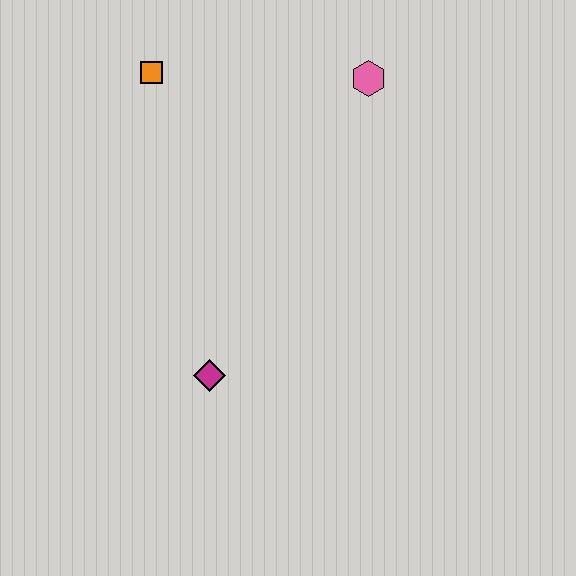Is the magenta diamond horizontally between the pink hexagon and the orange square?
Yes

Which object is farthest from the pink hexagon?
The magenta diamond is farthest from the pink hexagon.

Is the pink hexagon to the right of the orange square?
Yes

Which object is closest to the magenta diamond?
The orange square is closest to the magenta diamond.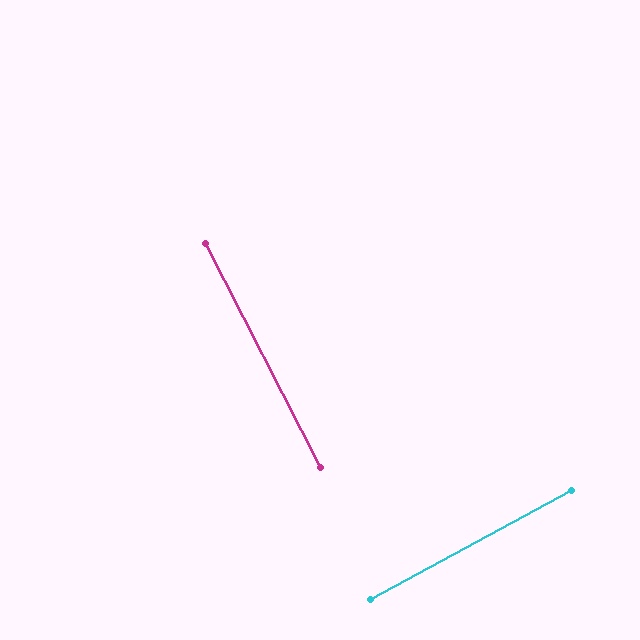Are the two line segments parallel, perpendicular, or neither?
Perpendicular — they meet at approximately 89°.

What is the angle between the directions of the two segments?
Approximately 89 degrees.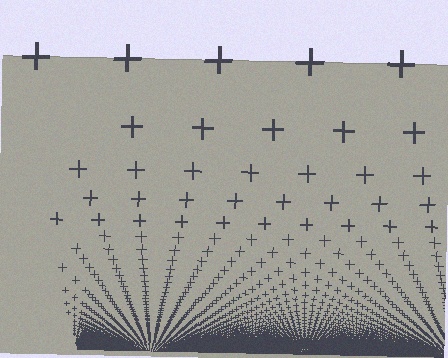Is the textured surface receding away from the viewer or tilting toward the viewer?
The surface appears to tilt toward the viewer. Texture elements get larger and sparser toward the top.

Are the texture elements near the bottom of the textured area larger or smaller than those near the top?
Smaller. The gradient is inverted — elements near the bottom are smaller and denser.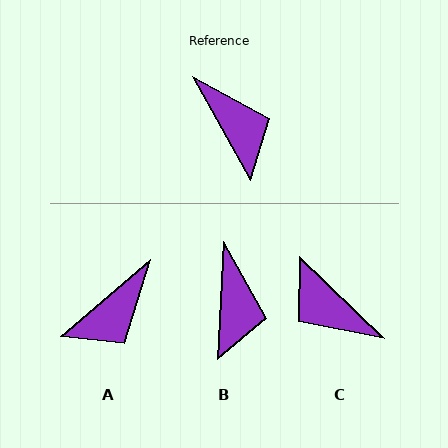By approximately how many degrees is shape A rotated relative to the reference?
Approximately 78 degrees clockwise.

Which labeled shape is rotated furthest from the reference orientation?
C, about 163 degrees away.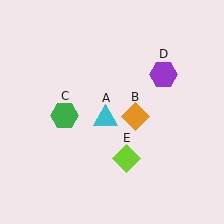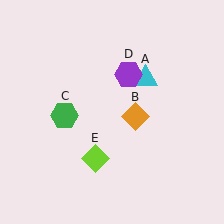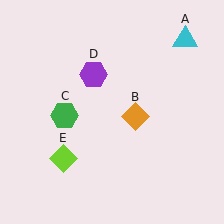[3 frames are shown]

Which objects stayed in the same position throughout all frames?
Orange diamond (object B) and green hexagon (object C) remained stationary.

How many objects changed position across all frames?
3 objects changed position: cyan triangle (object A), purple hexagon (object D), lime diamond (object E).